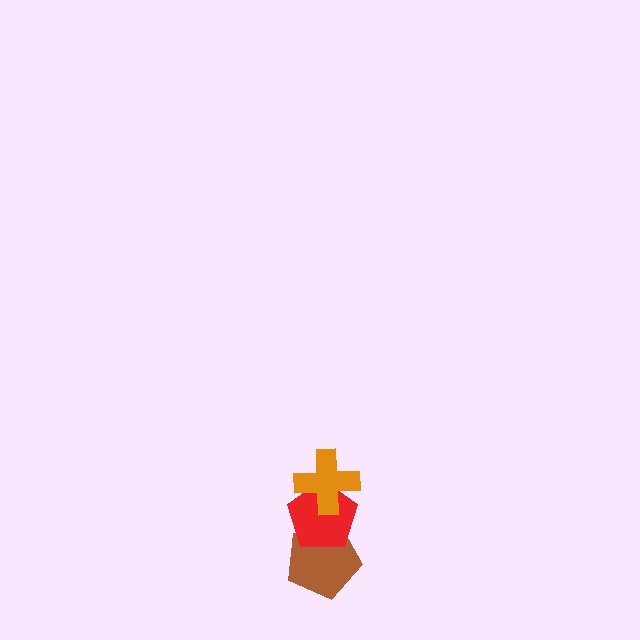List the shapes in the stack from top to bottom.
From top to bottom: the orange cross, the red pentagon, the brown pentagon.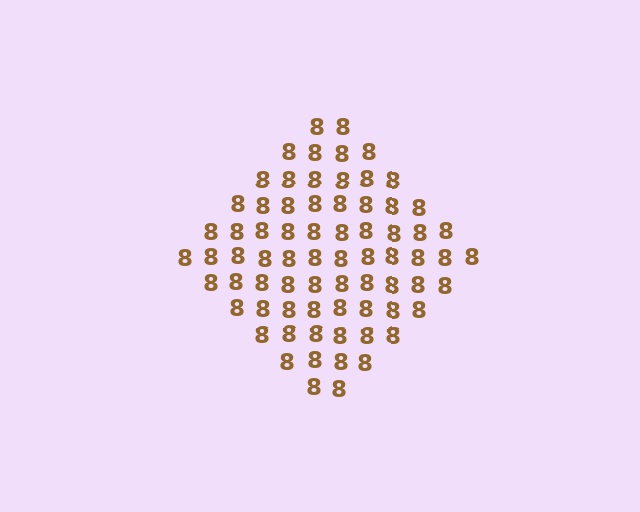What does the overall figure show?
The overall figure shows a diamond.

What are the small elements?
The small elements are digit 8's.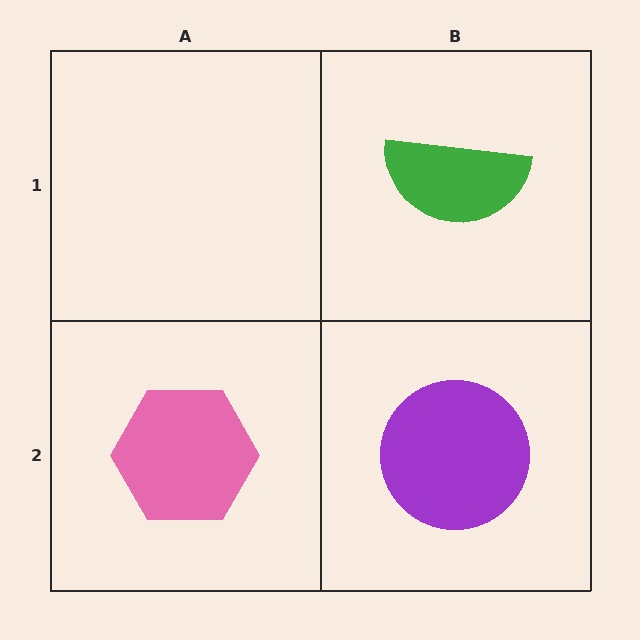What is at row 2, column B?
A purple circle.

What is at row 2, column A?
A pink hexagon.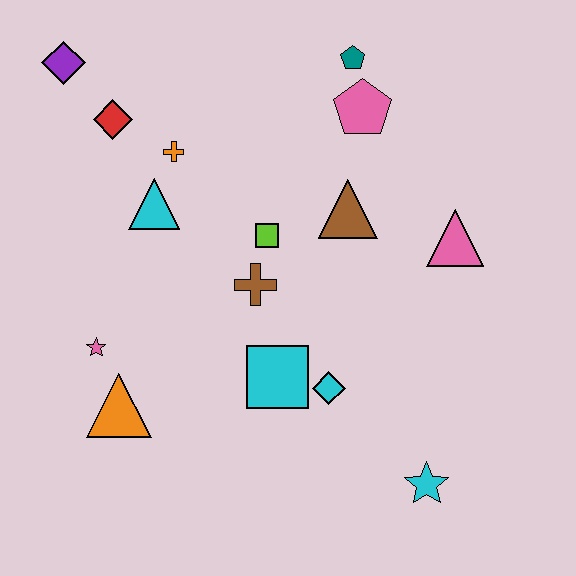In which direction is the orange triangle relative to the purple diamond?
The orange triangle is below the purple diamond.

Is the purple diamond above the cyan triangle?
Yes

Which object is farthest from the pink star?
The teal pentagon is farthest from the pink star.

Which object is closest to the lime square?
The brown cross is closest to the lime square.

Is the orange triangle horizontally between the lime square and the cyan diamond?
No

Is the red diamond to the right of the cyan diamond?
No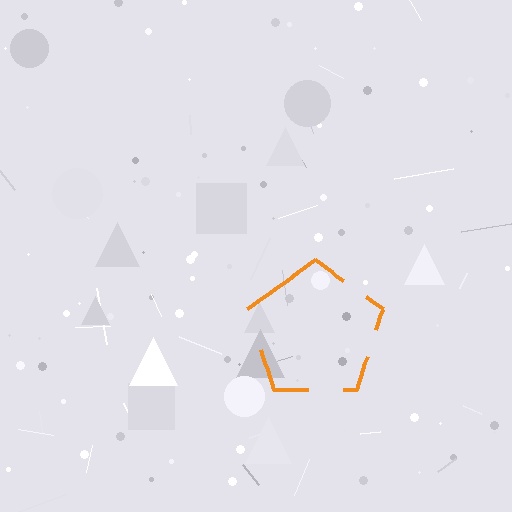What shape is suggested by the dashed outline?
The dashed outline suggests a pentagon.